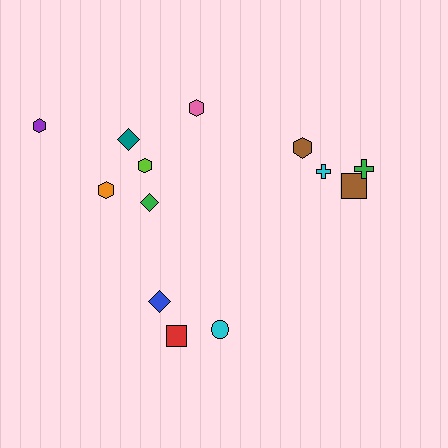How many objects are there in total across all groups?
There are 13 objects.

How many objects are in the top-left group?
There are 6 objects.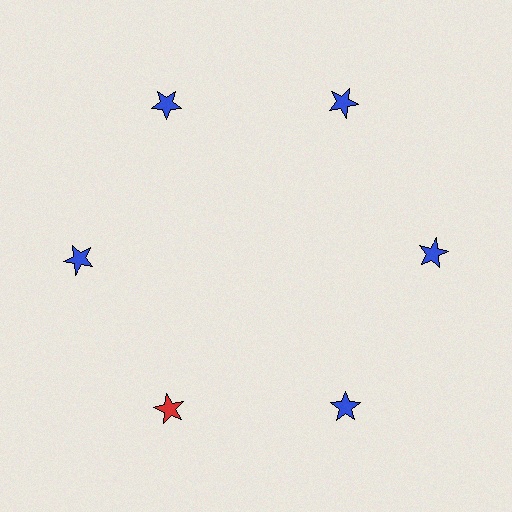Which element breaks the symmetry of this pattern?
The red star at roughly the 7 o'clock position breaks the symmetry. All other shapes are blue stars.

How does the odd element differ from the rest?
It has a different color: red instead of blue.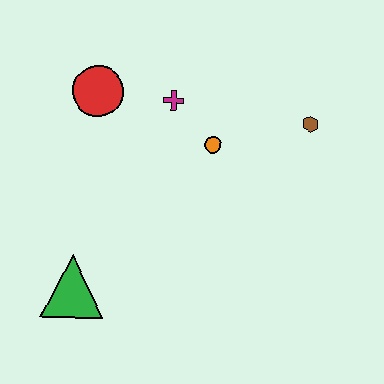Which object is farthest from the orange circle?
The green triangle is farthest from the orange circle.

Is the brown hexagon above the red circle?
No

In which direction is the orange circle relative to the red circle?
The orange circle is to the right of the red circle.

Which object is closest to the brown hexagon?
The orange circle is closest to the brown hexagon.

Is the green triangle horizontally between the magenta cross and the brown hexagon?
No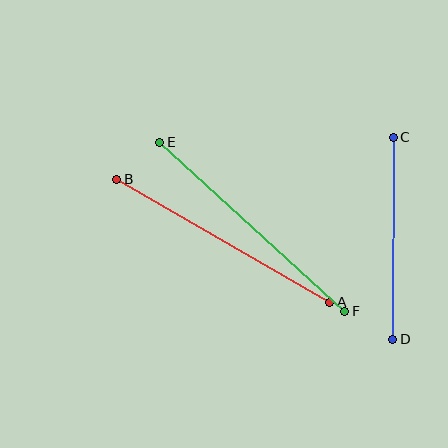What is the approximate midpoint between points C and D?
The midpoint is at approximately (393, 238) pixels.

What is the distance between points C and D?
The distance is approximately 202 pixels.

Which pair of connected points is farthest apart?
Points E and F are farthest apart.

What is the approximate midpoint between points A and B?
The midpoint is at approximately (223, 241) pixels.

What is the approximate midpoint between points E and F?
The midpoint is at approximately (252, 227) pixels.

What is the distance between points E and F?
The distance is approximately 251 pixels.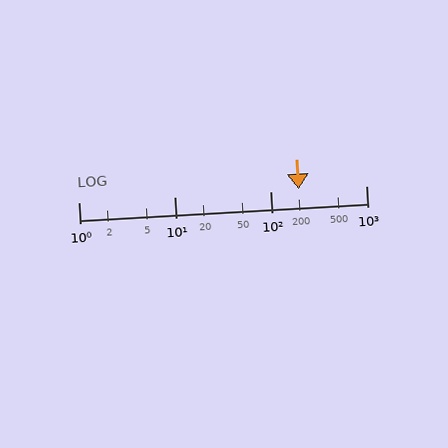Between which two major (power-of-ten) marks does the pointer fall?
The pointer is between 100 and 1000.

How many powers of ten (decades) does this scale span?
The scale spans 3 decades, from 1 to 1000.